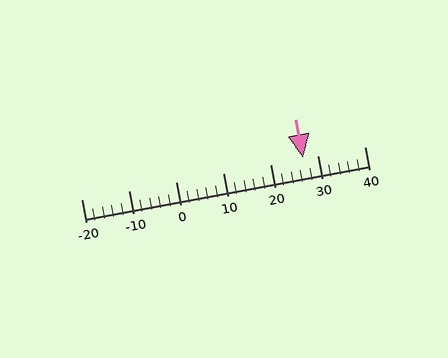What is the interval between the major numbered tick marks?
The major tick marks are spaced 10 units apart.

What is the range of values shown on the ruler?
The ruler shows values from -20 to 40.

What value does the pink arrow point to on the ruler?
The pink arrow points to approximately 27.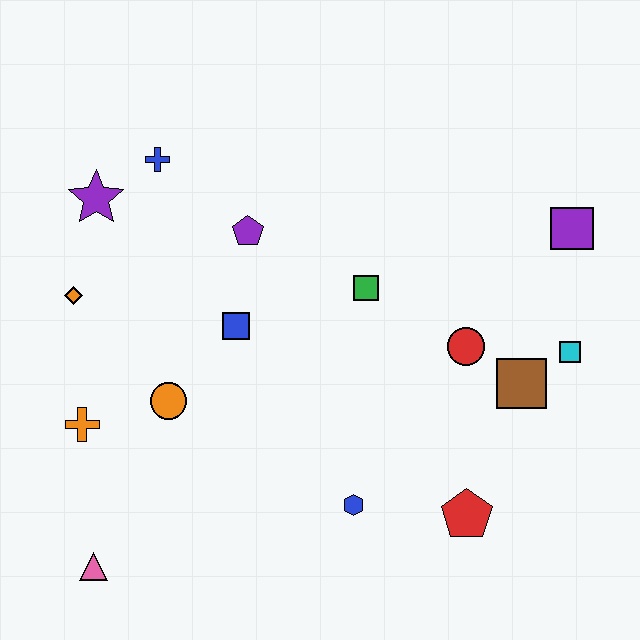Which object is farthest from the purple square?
The pink triangle is farthest from the purple square.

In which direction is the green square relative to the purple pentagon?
The green square is to the right of the purple pentagon.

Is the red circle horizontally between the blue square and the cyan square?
Yes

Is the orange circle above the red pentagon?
Yes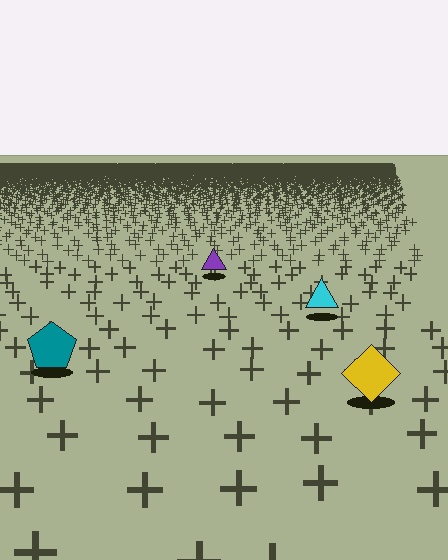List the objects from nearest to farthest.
From nearest to farthest: the yellow diamond, the teal pentagon, the cyan triangle, the purple triangle.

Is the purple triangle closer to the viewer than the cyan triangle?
No. The cyan triangle is closer — you can tell from the texture gradient: the ground texture is coarser near it.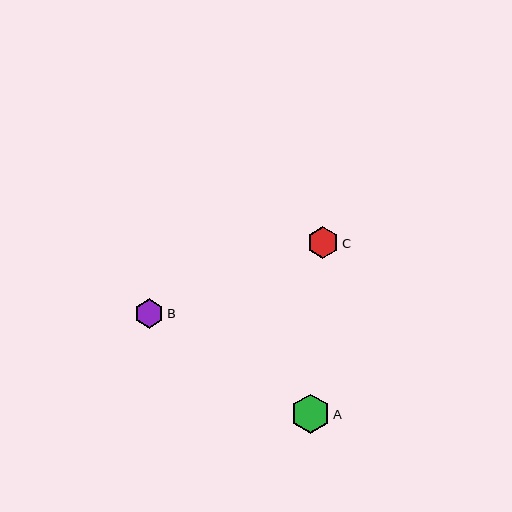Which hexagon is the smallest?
Hexagon B is the smallest with a size of approximately 30 pixels.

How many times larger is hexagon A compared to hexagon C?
Hexagon A is approximately 1.2 times the size of hexagon C.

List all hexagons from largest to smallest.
From largest to smallest: A, C, B.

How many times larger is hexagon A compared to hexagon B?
Hexagon A is approximately 1.3 times the size of hexagon B.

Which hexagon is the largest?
Hexagon A is the largest with a size of approximately 39 pixels.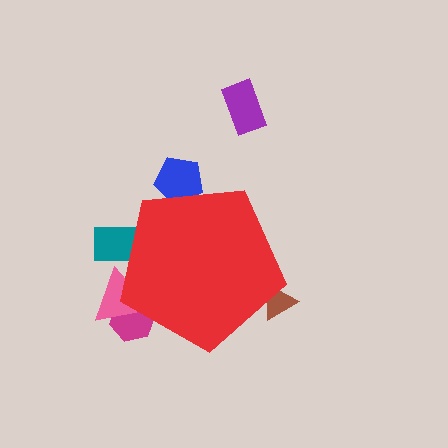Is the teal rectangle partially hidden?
Yes, the teal rectangle is partially hidden behind the red pentagon.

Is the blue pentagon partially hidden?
Yes, the blue pentagon is partially hidden behind the red pentagon.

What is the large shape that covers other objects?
A red pentagon.